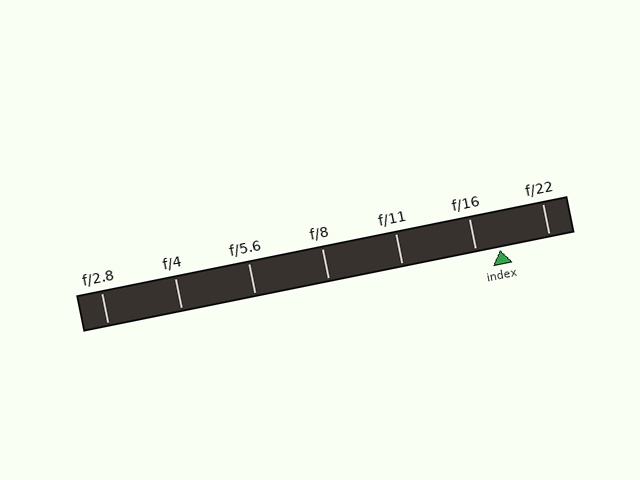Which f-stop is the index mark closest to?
The index mark is closest to f/16.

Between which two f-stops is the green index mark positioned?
The index mark is between f/16 and f/22.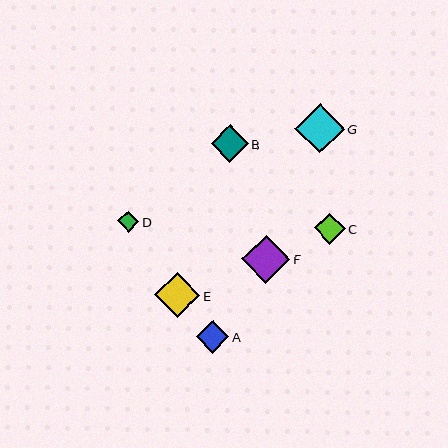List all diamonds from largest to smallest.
From largest to smallest: G, F, E, B, A, C, D.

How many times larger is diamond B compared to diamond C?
Diamond B is approximately 1.2 times the size of diamond C.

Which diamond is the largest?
Diamond G is the largest with a size of approximately 49 pixels.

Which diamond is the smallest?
Diamond D is the smallest with a size of approximately 21 pixels.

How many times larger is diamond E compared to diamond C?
Diamond E is approximately 1.5 times the size of diamond C.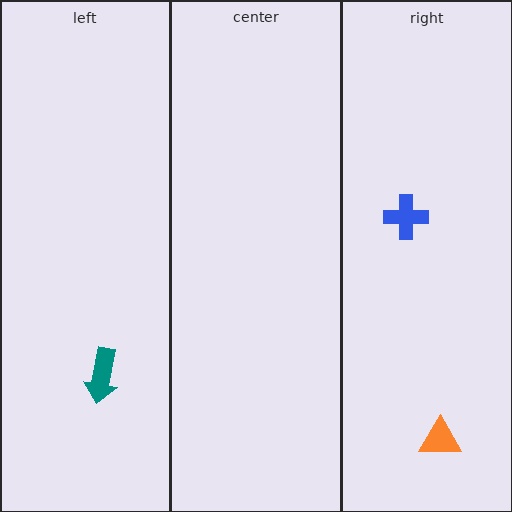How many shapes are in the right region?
2.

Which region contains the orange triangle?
The right region.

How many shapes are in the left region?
1.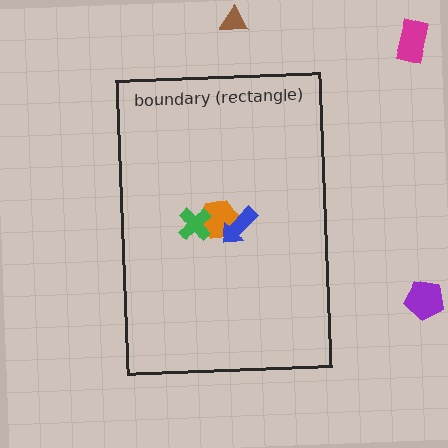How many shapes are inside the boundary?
3 inside, 3 outside.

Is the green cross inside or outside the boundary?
Inside.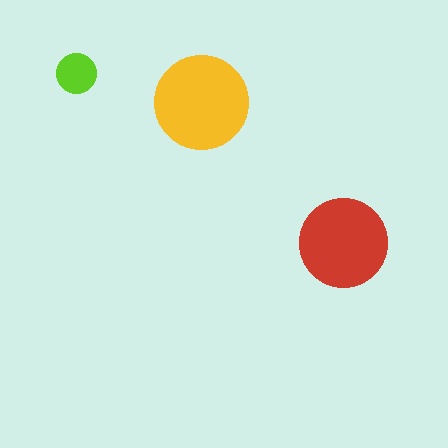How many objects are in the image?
There are 3 objects in the image.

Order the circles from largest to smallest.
the yellow one, the red one, the lime one.